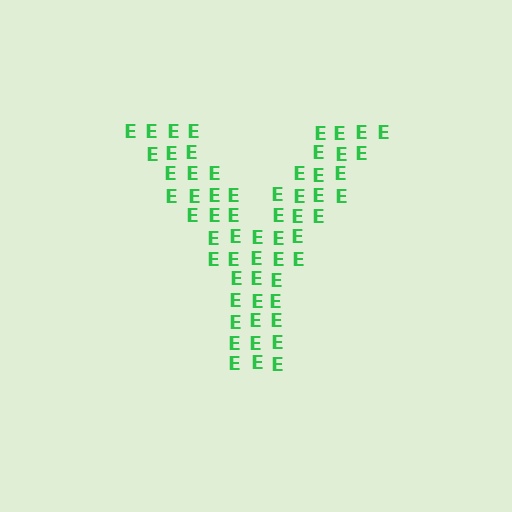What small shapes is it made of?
It is made of small letter E's.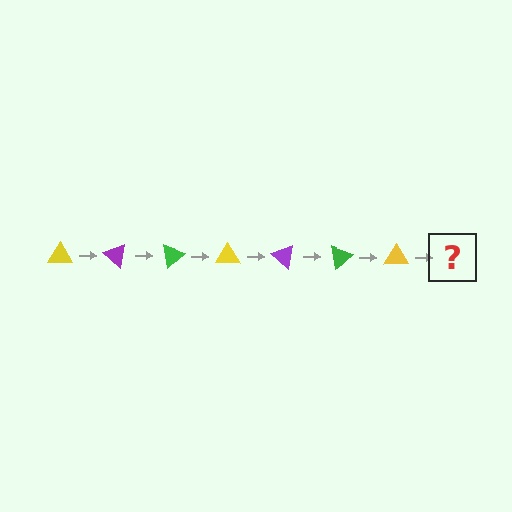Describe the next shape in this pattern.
It should be a purple triangle, rotated 280 degrees from the start.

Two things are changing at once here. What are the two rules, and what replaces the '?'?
The two rules are that it rotates 40 degrees each step and the color cycles through yellow, purple, and green. The '?' should be a purple triangle, rotated 280 degrees from the start.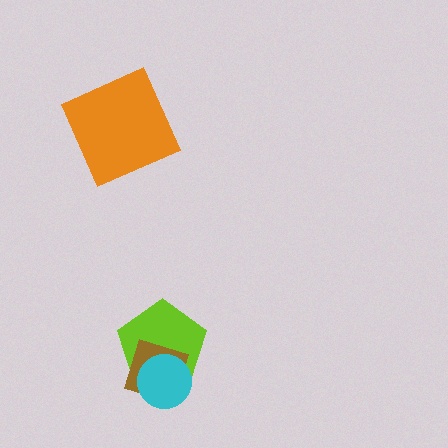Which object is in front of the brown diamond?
The cyan circle is in front of the brown diamond.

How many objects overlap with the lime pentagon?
2 objects overlap with the lime pentagon.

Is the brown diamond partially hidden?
Yes, it is partially covered by another shape.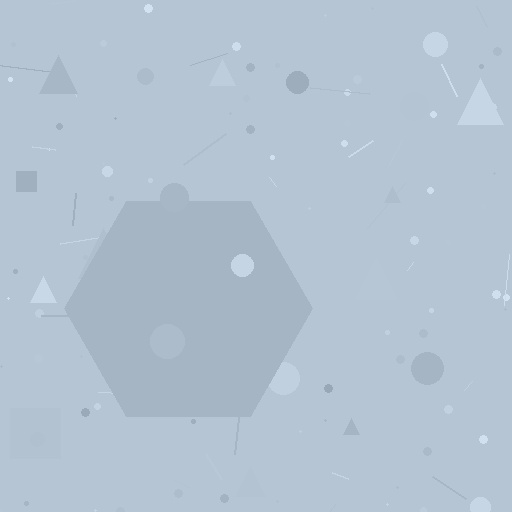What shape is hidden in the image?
A hexagon is hidden in the image.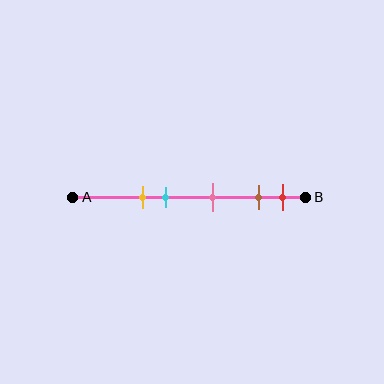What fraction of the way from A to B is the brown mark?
The brown mark is approximately 80% (0.8) of the way from A to B.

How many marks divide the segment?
There are 5 marks dividing the segment.